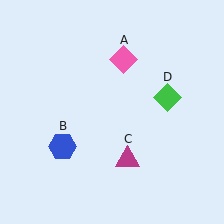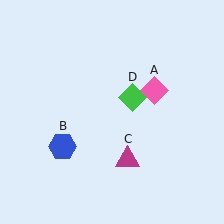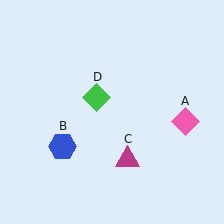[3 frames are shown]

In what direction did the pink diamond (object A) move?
The pink diamond (object A) moved down and to the right.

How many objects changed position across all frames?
2 objects changed position: pink diamond (object A), green diamond (object D).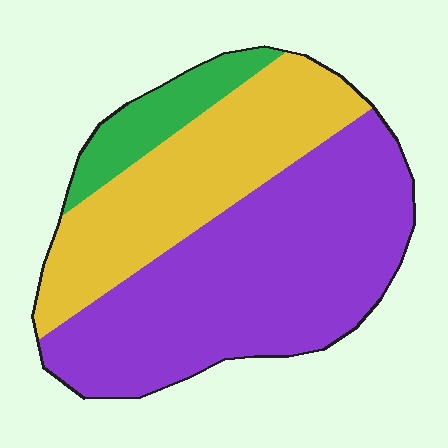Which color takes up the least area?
Green, at roughly 10%.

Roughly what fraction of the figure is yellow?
Yellow covers about 35% of the figure.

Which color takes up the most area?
Purple, at roughly 55%.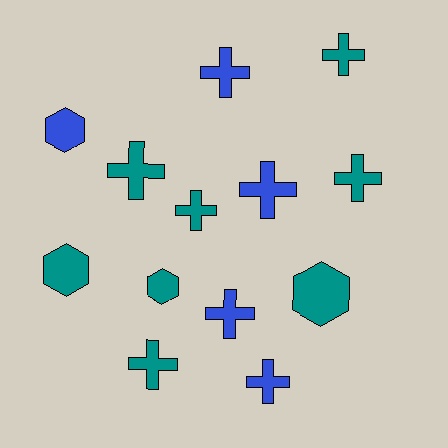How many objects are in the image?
There are 13 objects.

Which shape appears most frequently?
Cross, with 9 objects.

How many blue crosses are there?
There are 4 blue crosses.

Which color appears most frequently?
Teal, with 8 objects.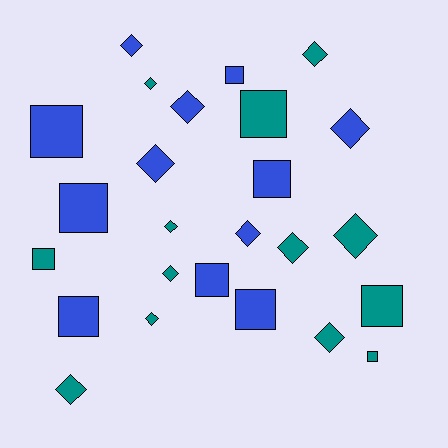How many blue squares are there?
There are 7 blue squares.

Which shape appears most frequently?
Diamond, with 14 objects.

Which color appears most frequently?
Teal, with 13 objects.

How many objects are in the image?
There are 25 objects.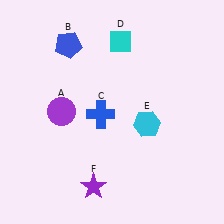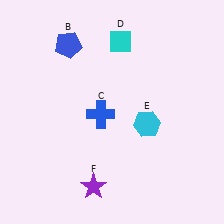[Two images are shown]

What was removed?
The purple circle (A) was removed in Image 2.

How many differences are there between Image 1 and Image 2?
There is 1 difference between the two images.